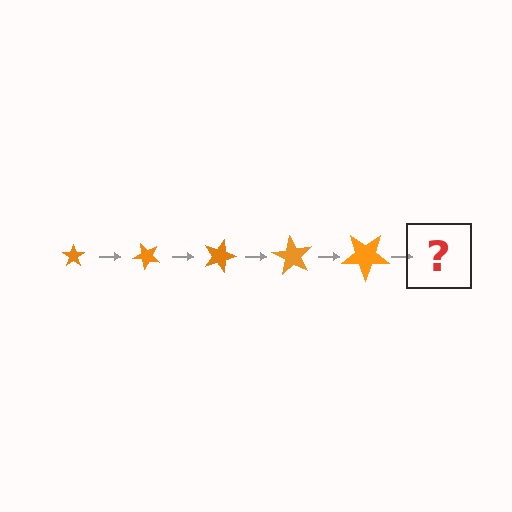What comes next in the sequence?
The next element should be a star, larger than the previous one and rotated 225 degrees from the start.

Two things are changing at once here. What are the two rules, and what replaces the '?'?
The two rules are that the star grows larger each step and it rotates 45 degrees each step. The '?' should be a star, larger than the previous one and rotated 225 degrees from the start.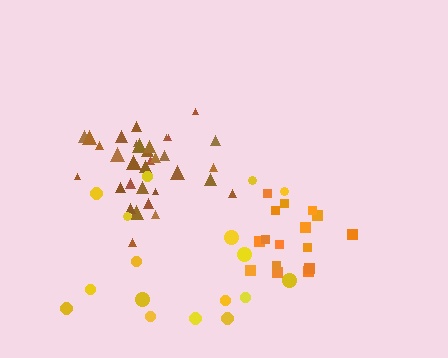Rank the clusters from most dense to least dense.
orange, brown, yellow.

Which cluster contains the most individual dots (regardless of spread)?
Brown (34).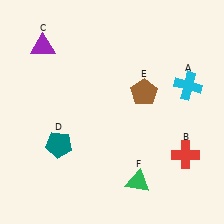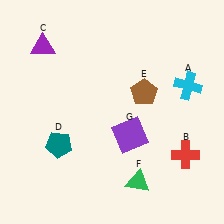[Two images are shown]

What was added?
A purple square (G) was added in Image 2.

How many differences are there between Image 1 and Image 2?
There is 1 difference between the two images.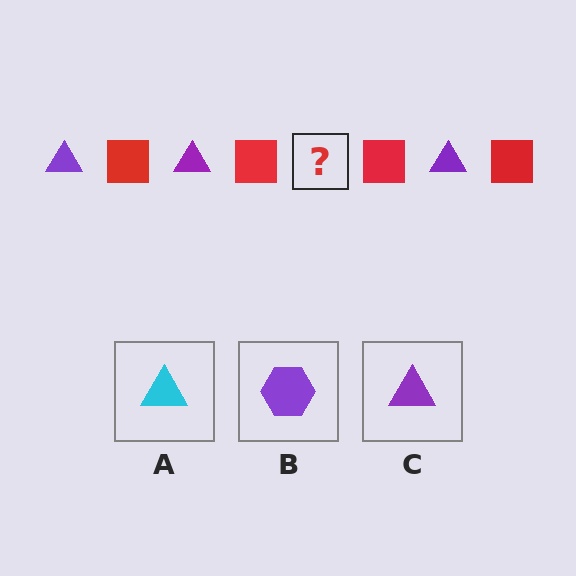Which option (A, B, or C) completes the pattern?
C.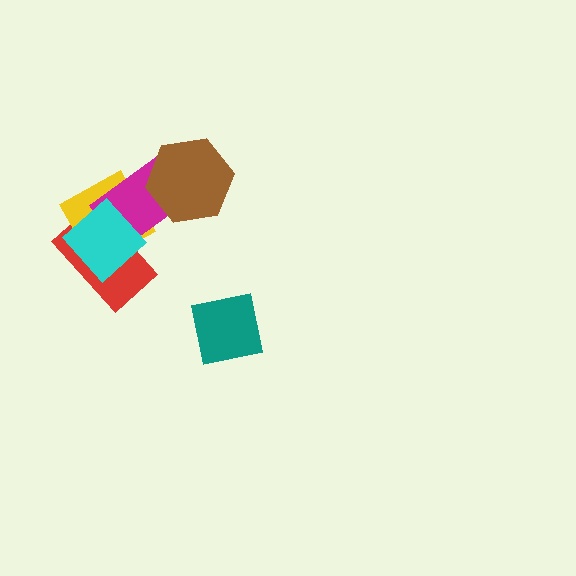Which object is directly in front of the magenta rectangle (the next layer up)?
The cyan diamond is directly in front of the magenta rectangle.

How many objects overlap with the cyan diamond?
3 objects overlap with the cyan diamond.